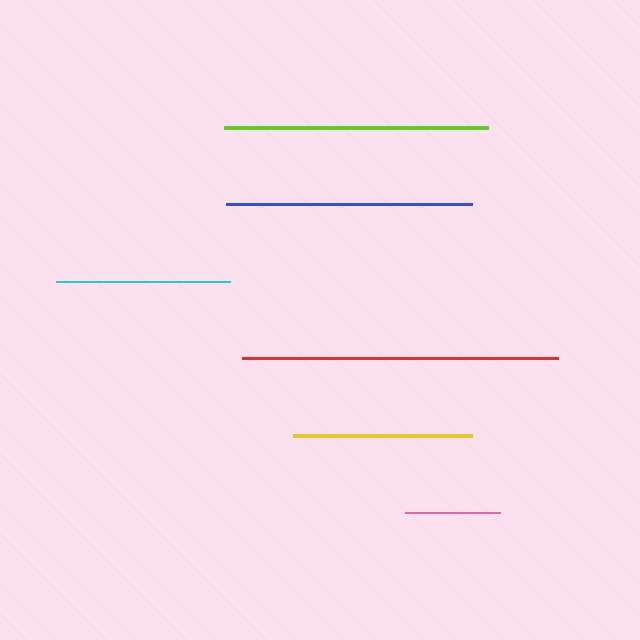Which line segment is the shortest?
The pink line is the shortest at approximately 95 pixels.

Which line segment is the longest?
The red line is the longest at approximately 316 pixels.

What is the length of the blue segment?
The blue segment is approximately 246 pixels long.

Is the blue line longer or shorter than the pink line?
The blue line is longer than the pink line.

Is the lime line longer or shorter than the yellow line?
The lime line is longer than the yellow line.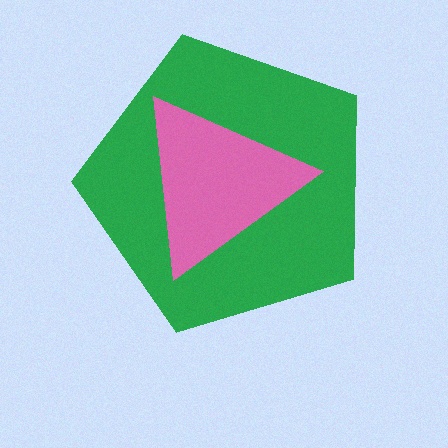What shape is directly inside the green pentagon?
The pink triangle.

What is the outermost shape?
The green pentagon.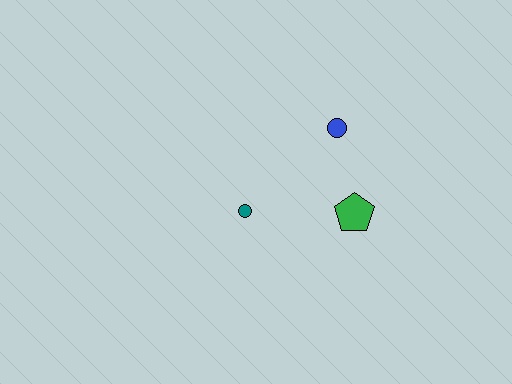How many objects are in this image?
There are 3 objects.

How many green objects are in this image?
There is 1 green object.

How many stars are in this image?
There are no stars.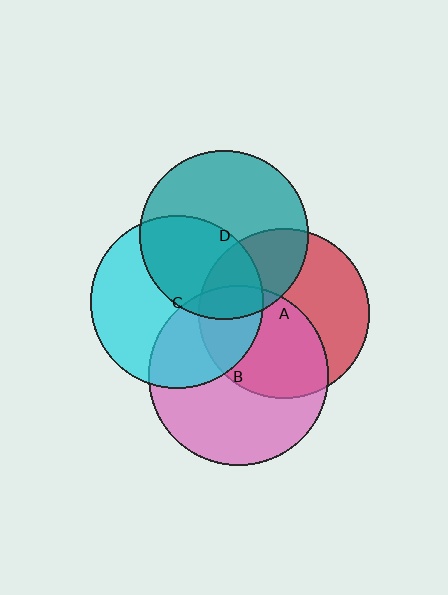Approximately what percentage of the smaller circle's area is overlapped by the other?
Approximately 10%.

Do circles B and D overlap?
Yes.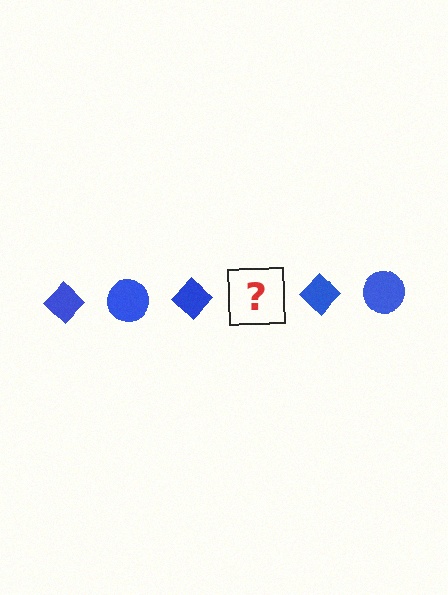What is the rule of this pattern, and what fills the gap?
The rule is that the pattern cycles through diamond, circle shapes in blue. The gap should be filled with a blue circle.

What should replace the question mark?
The question mark should be replaced with a blue circle.